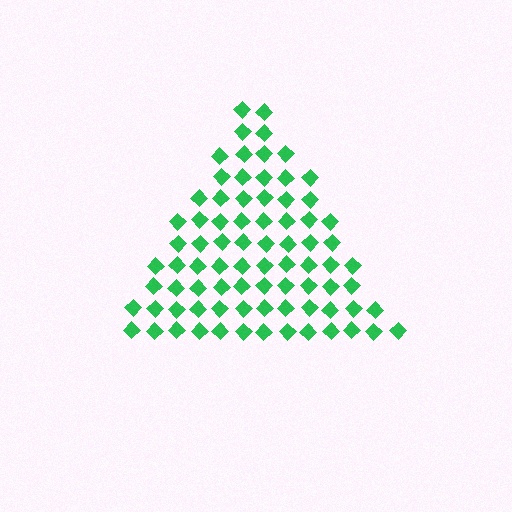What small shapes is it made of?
It is made of small diamonds.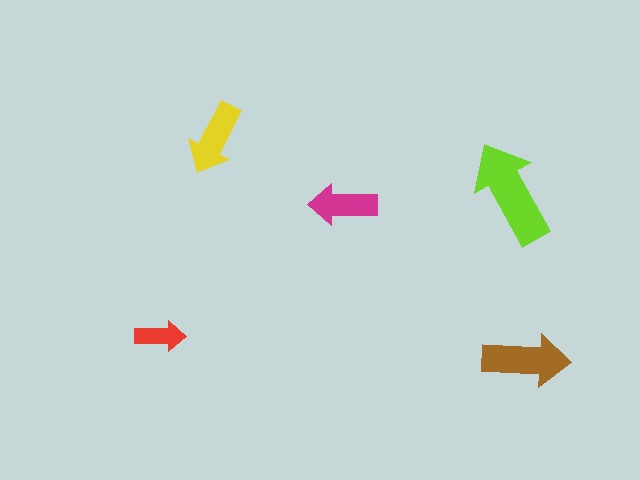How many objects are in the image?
There are 5 objects in the image.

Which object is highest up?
The yellow arrow is topmost.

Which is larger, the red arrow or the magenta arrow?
The magenta one.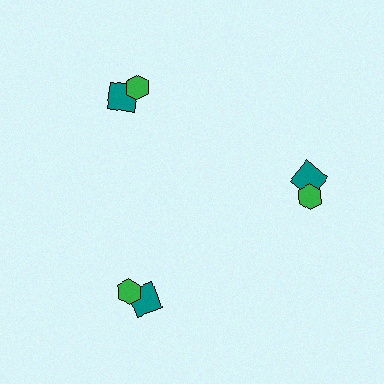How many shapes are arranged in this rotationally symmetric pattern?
There are 6 shapes, arranged in 3 groups of 2.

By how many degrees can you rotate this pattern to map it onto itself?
The pattern maps onto itself every 120 degrees of rotation.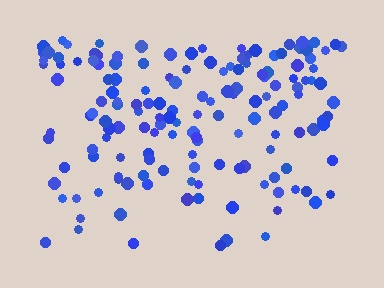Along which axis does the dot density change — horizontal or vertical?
Vertical.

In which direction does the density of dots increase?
From bottom to top, with the top side densest.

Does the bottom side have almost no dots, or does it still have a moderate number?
Still a moderate number, just noticeably fewer than the top.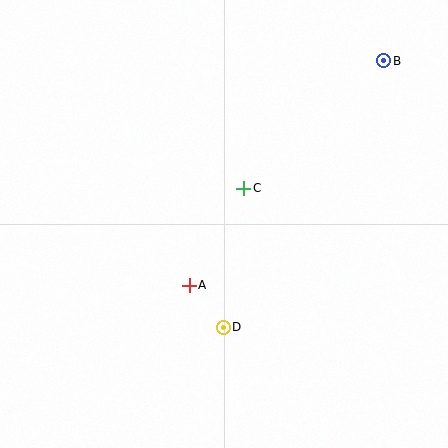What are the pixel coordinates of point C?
Point C is at (244, 188).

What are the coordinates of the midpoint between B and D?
The midpoint between B and D is at (304, 194).